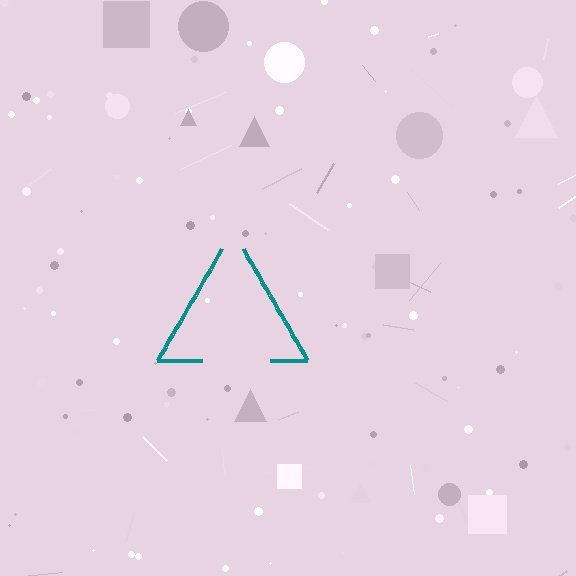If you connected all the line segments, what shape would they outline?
They would outline a triangle.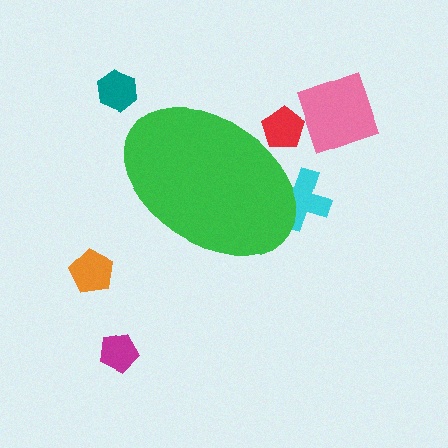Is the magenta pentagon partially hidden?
No, the magenta pentagon is fully visible.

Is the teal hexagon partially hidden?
No, the teal hexagon is fully visible.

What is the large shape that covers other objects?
A green ellipse.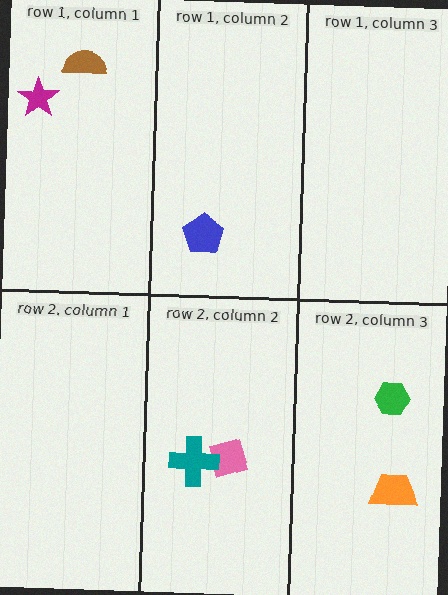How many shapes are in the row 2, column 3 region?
2.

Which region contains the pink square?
The row 2, column 2 region.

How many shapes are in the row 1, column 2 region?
1.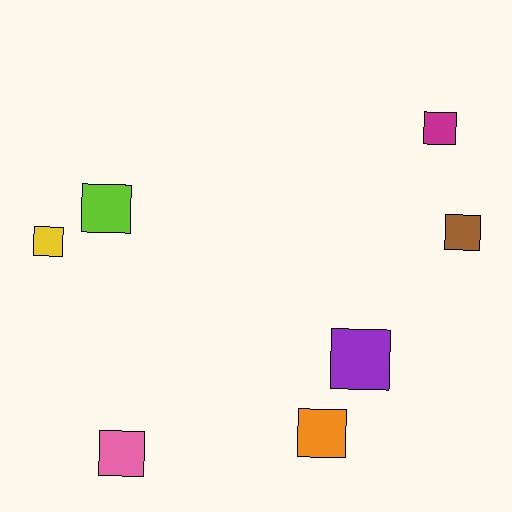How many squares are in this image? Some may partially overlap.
There are 7 squares.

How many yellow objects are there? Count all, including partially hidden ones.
There is 1 yellow object.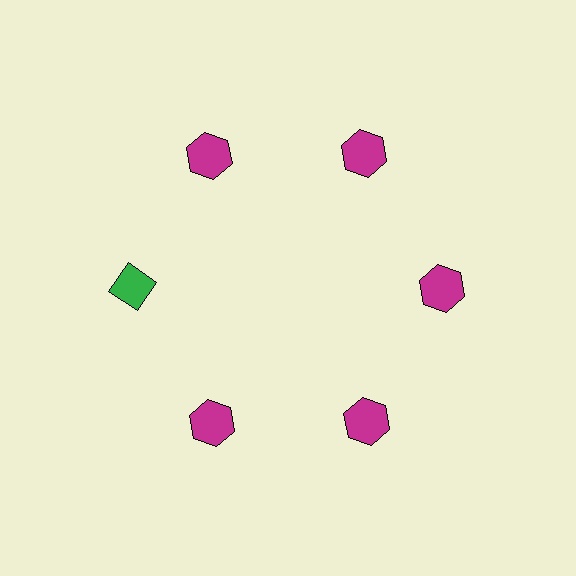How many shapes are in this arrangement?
There are 6 shapes arranged in a ring pattern.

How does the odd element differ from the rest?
It differs in both color (green instead of magenta) and shape (diamond instead of hexagon).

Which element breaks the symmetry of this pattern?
The green diamond at roughly the 9 o'clock position breaks the symmetry. All other shapes are magenta hexagons.